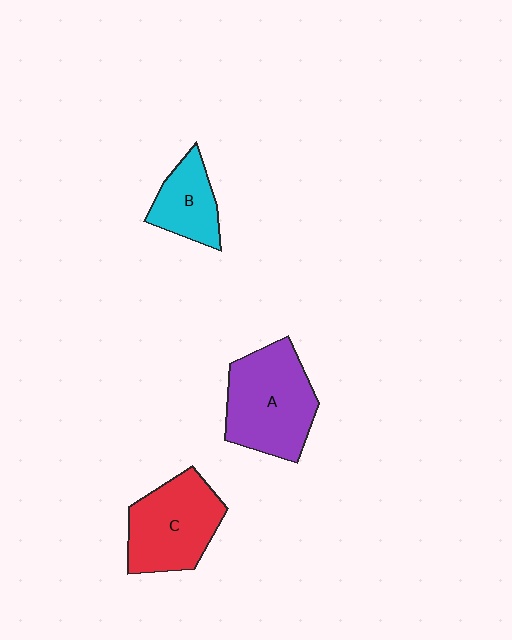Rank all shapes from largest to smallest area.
From largest to smallest: A (purple), C (red), B (cyan).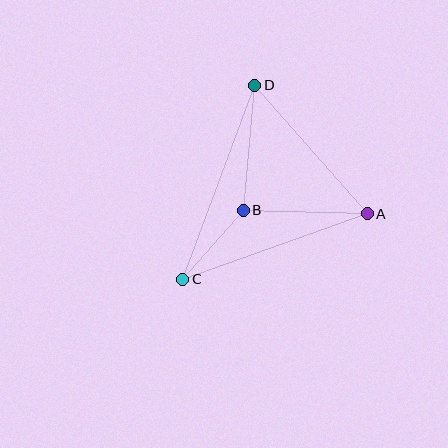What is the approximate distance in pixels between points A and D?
The distance between A and D is approximately 171 pixels.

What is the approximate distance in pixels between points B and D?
The distance between B and D is approximately 125 pixels.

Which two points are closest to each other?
Points B and C are closest to each other.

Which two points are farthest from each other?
Points C and D are farthest from each other.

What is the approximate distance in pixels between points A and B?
The distance between A and B is approximately 124 pixels.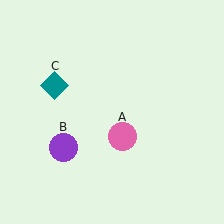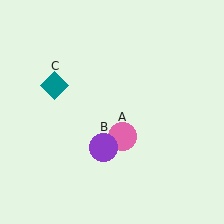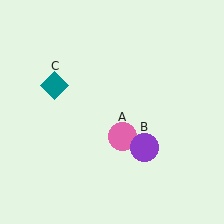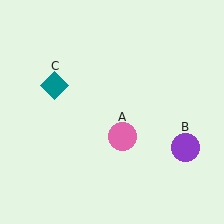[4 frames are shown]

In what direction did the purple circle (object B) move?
The purple circle (object B) moved right.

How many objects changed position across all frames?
1 object changed position: purple circle (object B).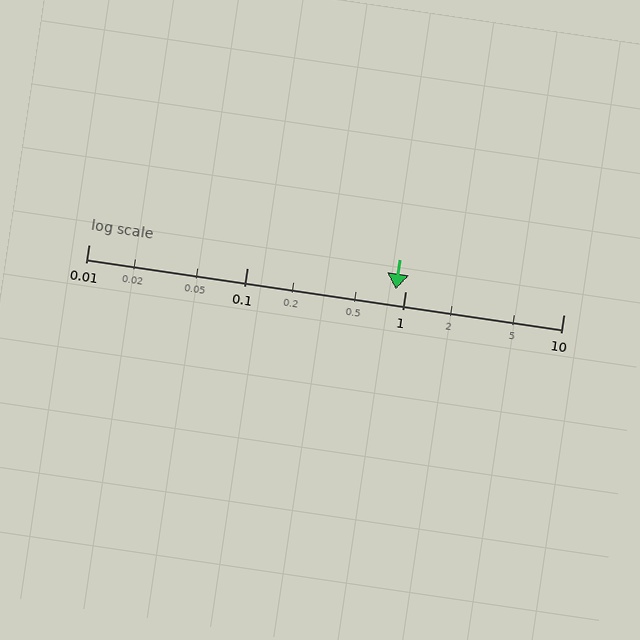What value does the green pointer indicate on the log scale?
The pointer indicates approximately 0.87.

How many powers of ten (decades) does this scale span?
The scale spans 3 decades, from 0.01 to 10.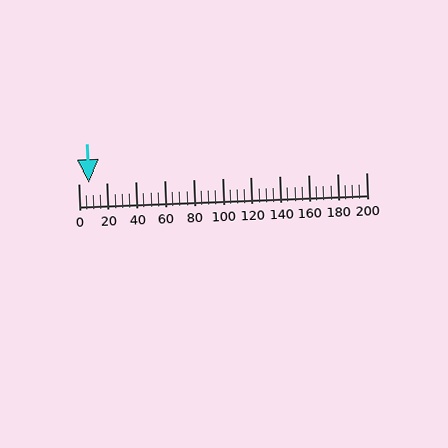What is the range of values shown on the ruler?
The ruler shows values from 0 to 200.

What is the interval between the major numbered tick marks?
The major tick marks are spaced 20 units apart.